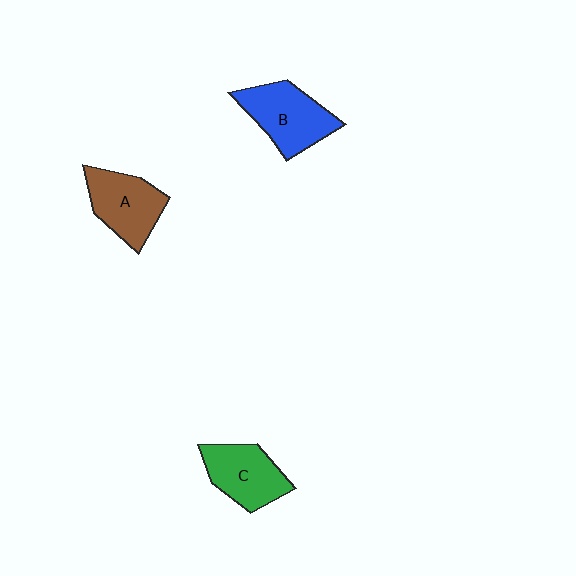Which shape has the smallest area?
Shape C (green).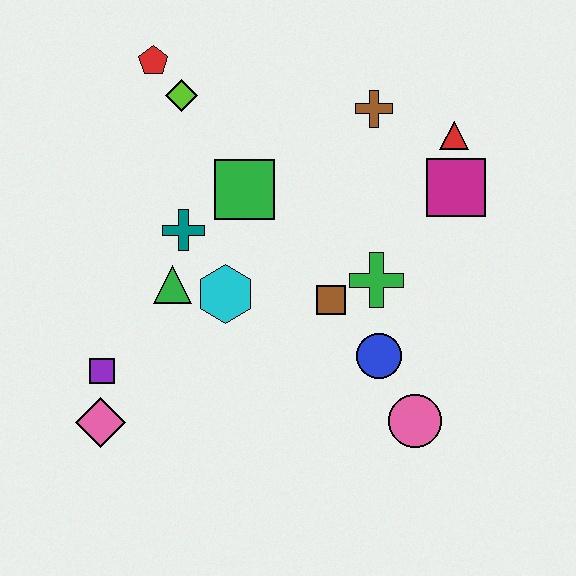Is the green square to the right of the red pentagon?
Yes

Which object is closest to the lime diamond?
The red pentagon is closest to the lime diamond.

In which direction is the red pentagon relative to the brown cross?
The red pentagon is to the left of the brown cross.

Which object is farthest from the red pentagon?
The pink circle is farthest from the red pentagon.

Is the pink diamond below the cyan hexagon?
Yes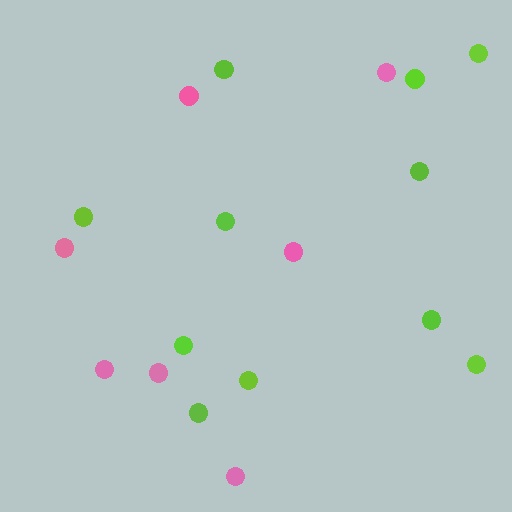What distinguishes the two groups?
There are 2 groups: one group of pink circles (7) and one group of lime circles (11).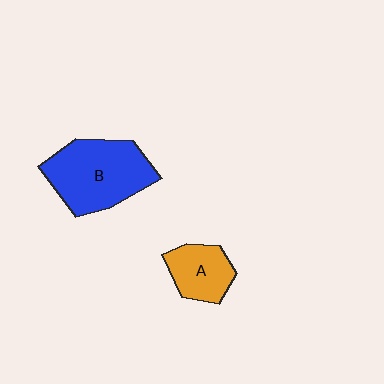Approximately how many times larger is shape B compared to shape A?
Approximately 2.0 times.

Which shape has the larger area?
Shape B (blue).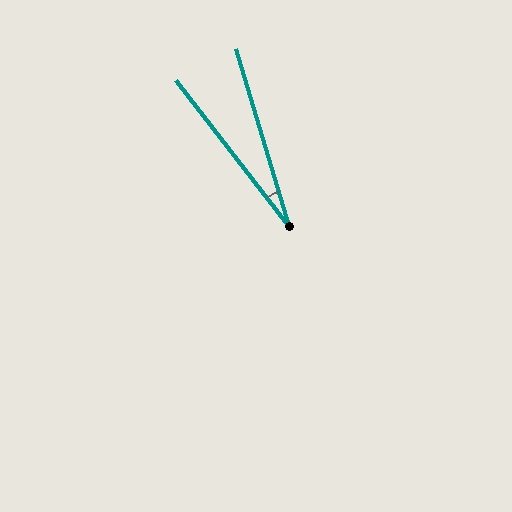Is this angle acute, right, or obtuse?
It is acute.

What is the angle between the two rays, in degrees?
Approximately 21 degrees.